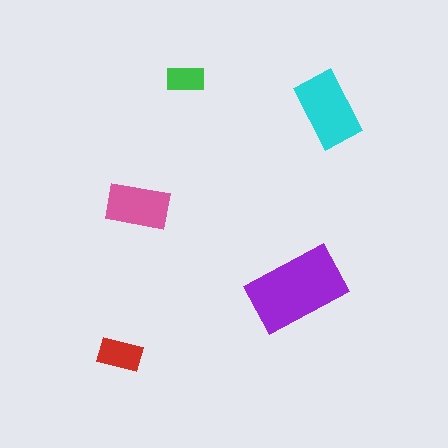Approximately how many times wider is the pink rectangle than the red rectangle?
About 1.5 times wider.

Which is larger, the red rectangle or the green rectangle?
The red one.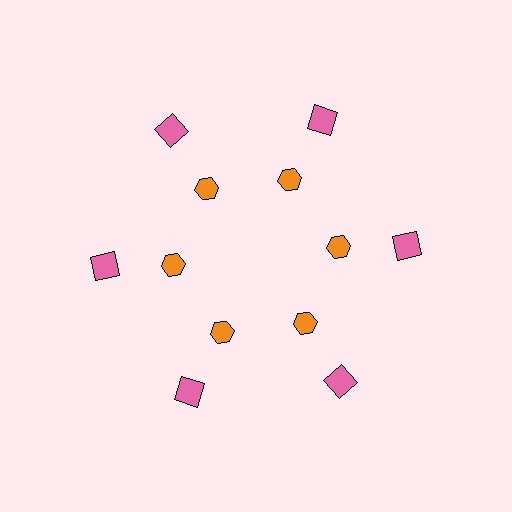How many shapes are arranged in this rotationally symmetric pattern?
There are 12 shapes, arranged in 6 groups of 2.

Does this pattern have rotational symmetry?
Yes, this pattern has 6-fold rotational symmetry. It looks the same after rotating 60 degrees around the center.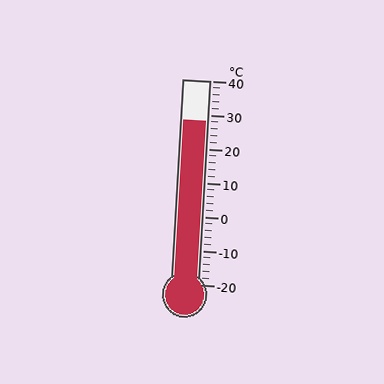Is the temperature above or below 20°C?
The temperature is above 20°C.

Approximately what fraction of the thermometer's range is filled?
The thermometer is filled to approximately 80% of its range.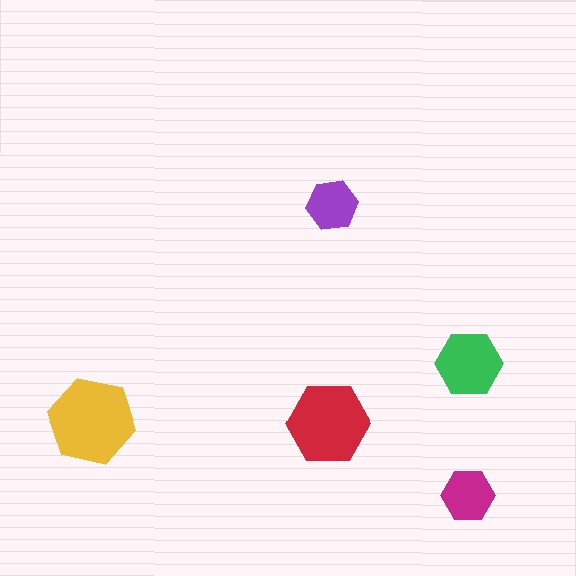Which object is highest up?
The purple hexagon is topmost.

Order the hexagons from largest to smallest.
the yellow one, the red one, the green one, the magenta one, the purple one.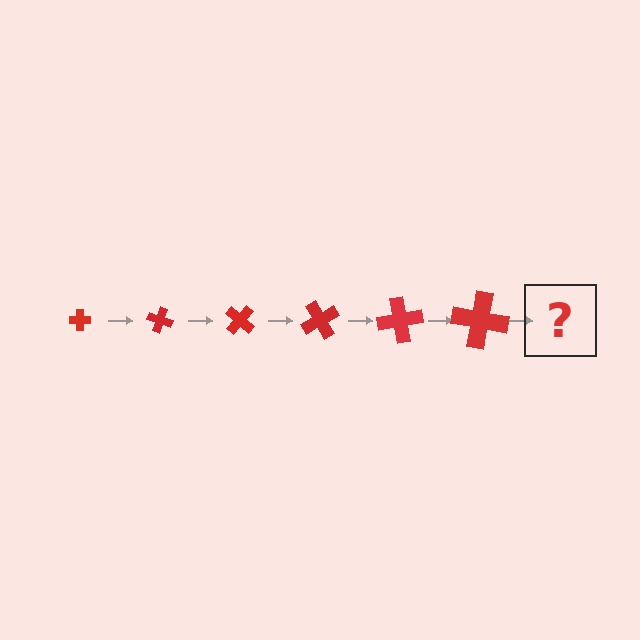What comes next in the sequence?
The next element should be a cross, larger than the previous one and rotated 120 degrees from the start.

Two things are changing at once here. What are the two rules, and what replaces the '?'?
The two rules are that the cross grows larger each step and it rotates 20 degrees each step. The '?' should be a cross, larger than the previous one and rotated 120 degrees from the start.